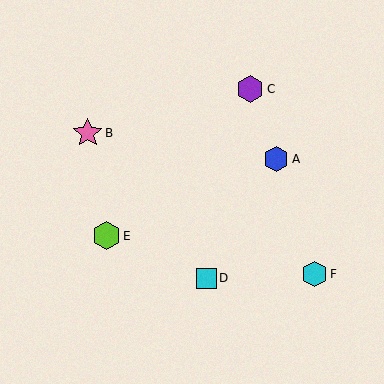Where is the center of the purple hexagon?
The center of the purple hexagon is at (250, 89).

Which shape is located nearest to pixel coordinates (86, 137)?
The pink star (labeled B) at (88, 133) is nearest to that location.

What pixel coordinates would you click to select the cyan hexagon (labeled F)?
Click at (315, 274) to select the cyan hexagon F.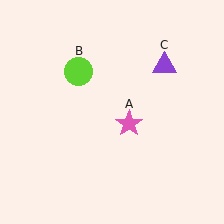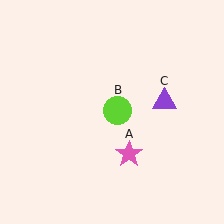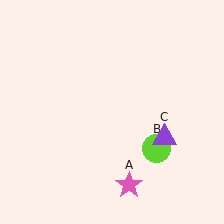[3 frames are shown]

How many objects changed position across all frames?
3 objects changed position: pink star (object A), lime circle (object B), purple triangle (object C).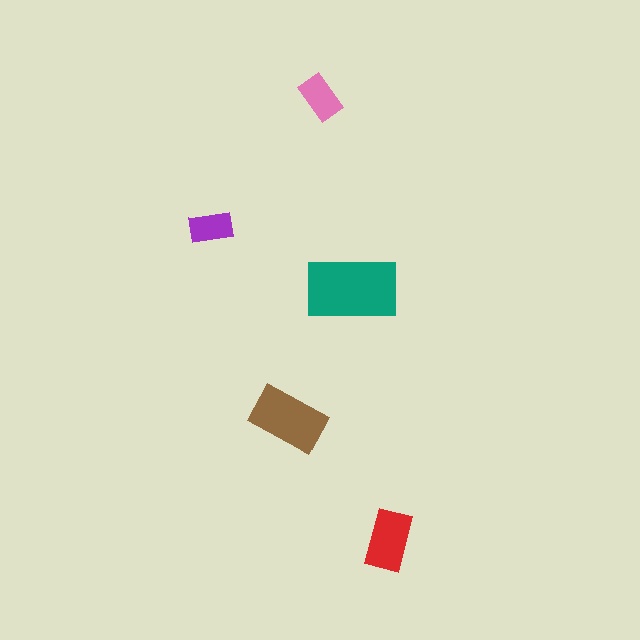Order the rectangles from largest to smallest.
the teal one, the brown one, the red one, the pink one, the purple one.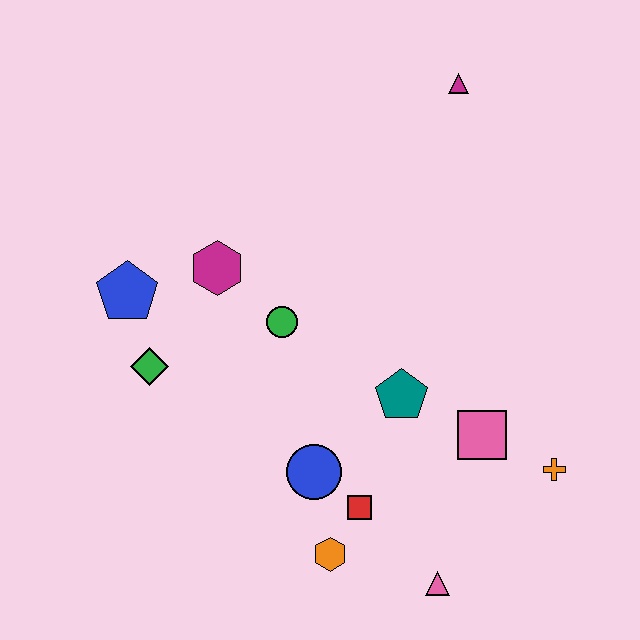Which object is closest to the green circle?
The magenta hexagon is closest to the green circle.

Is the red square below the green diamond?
Yes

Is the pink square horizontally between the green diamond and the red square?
No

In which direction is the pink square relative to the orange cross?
The pink square is to the left of the orange cross.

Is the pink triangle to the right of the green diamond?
Yes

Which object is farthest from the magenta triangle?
The pink triangle is farthest from the magenta triangle.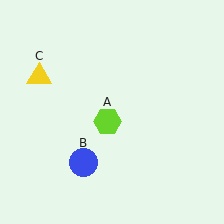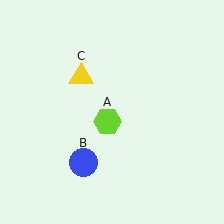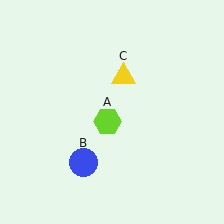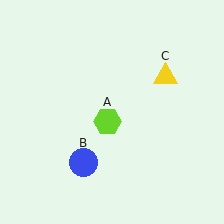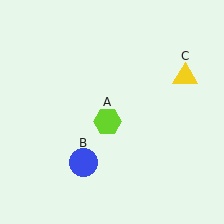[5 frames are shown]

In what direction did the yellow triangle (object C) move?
The yellow triangle (object C) moved right.